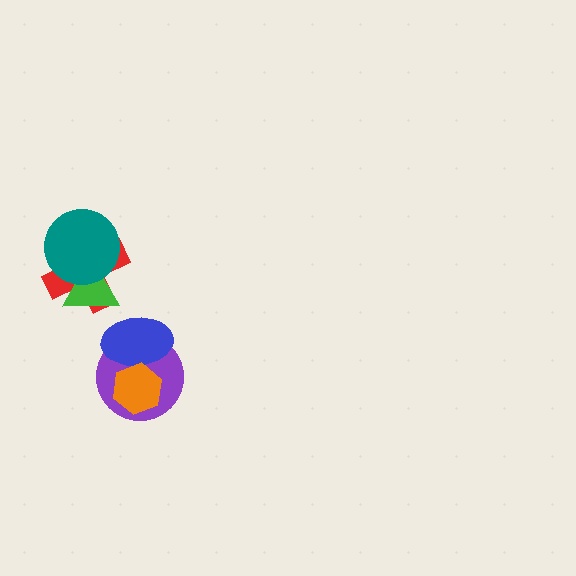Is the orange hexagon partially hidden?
No, no other shape covers it.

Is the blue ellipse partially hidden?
Yes, it is partially covered by another shape.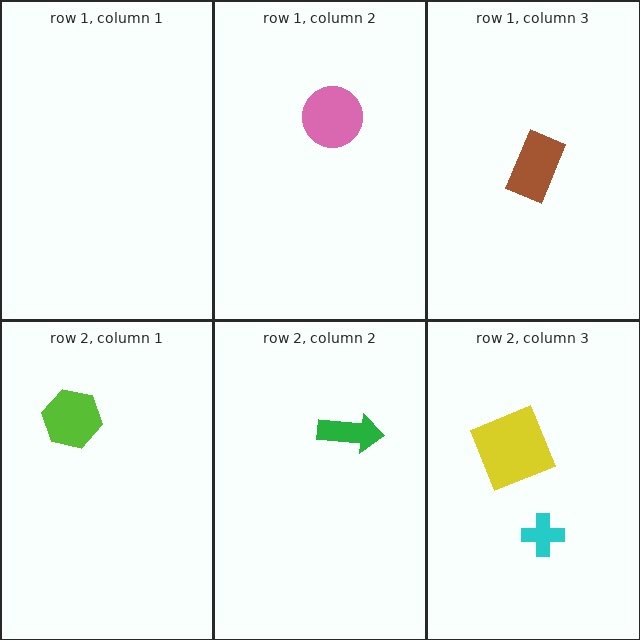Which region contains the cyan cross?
The row 2, column 3 region.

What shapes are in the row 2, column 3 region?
The yellow square, the cyan cross.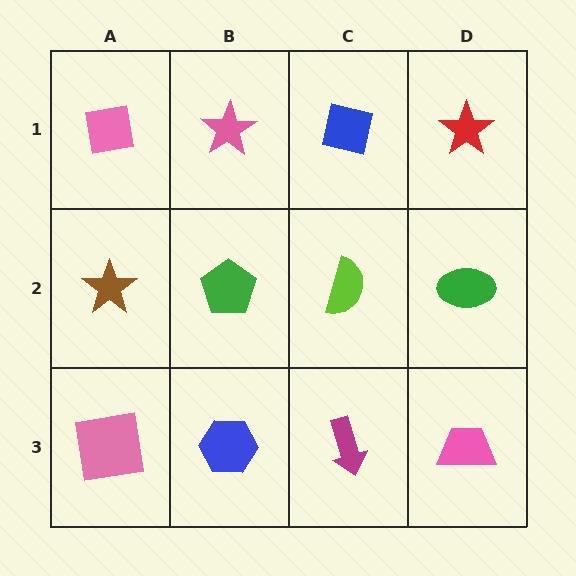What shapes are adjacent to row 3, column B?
A green pentagon (row 2, column B), a pink square (row 3, column A), a magenta arrow (row 3, column C).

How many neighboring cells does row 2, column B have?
4.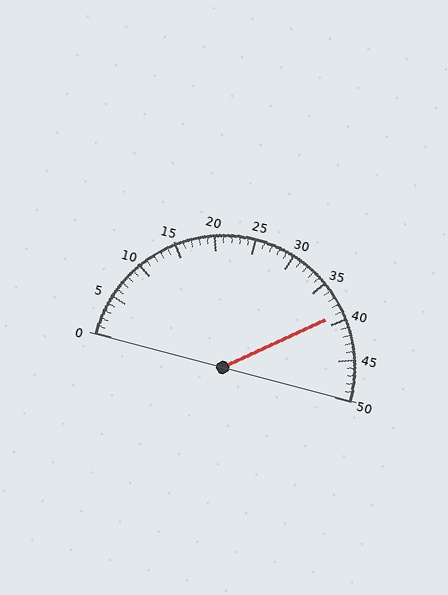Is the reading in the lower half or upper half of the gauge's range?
The reading is in the upper half of the range (0 to 50).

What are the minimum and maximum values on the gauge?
The gauge ranges from 0 to 50.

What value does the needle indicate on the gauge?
The needle indicates approximately 39.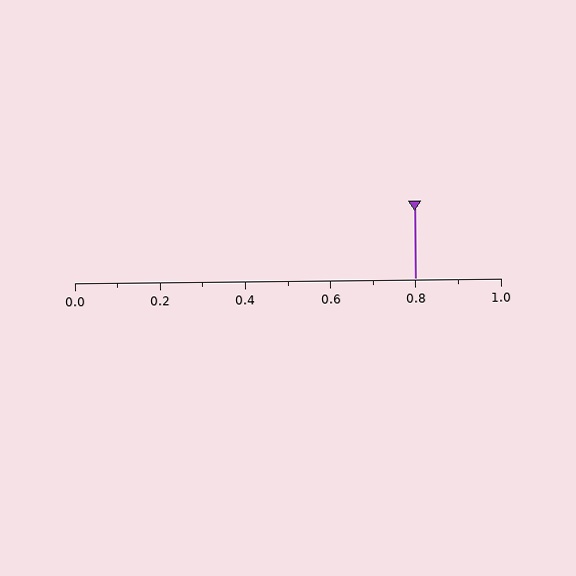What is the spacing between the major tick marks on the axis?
The major ticks are spaced 0.2 apart.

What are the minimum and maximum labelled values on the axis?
The axis runs from 0.0 to 1.0.